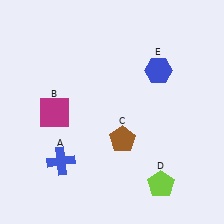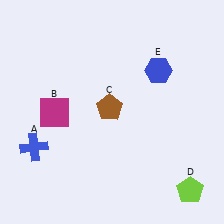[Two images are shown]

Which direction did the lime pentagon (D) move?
The lime pentagon (D) moved right.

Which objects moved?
The objects that moved are: the blue cross (A), the brown pentagon (C), the lime pentagon (D).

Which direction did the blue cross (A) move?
The blue cross (A) moved left.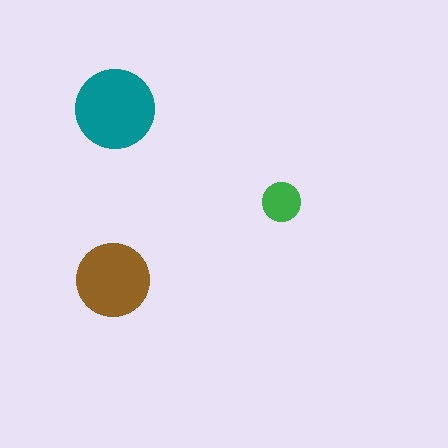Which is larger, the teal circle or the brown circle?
The teal one.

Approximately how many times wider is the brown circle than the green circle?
About 2 times wider.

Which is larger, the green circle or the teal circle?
The teal one.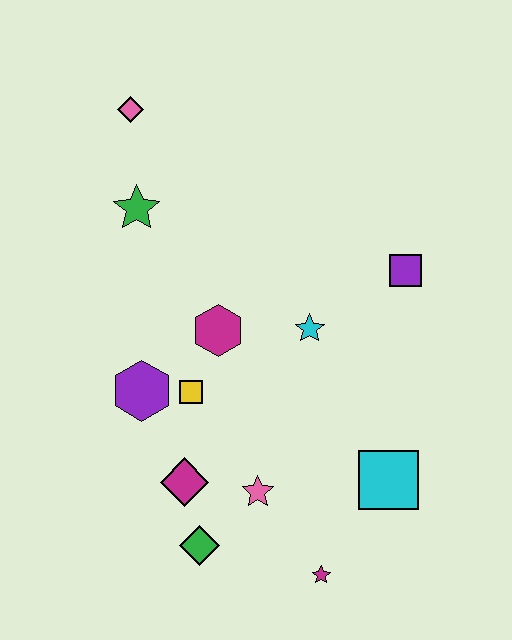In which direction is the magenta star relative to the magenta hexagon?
The magenta star is below the magenta hexagon.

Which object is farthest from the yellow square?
The pink diamond is farthest from the yellow square.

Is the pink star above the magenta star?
Yes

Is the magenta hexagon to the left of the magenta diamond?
No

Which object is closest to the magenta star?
The pink star is closest to the magenta star.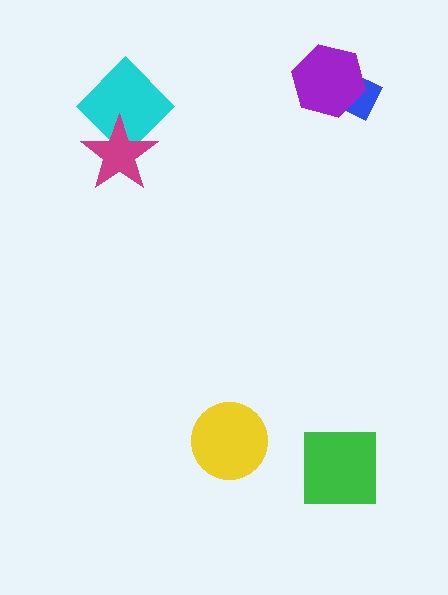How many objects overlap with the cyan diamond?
1 object overlaps with the cyan diamond.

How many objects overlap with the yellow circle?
0 objects overlap with the yellow circle.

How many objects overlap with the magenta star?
1 object overlaps with the magenta star.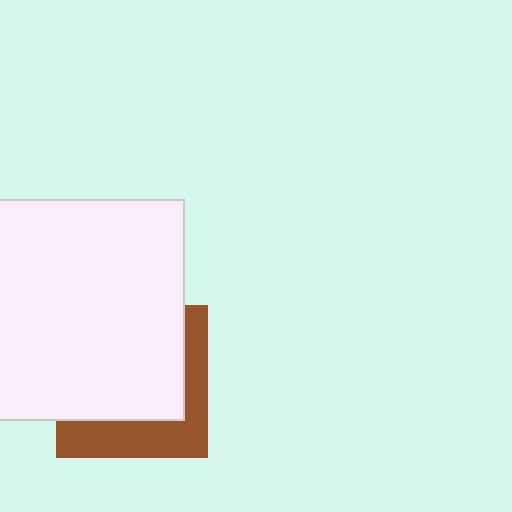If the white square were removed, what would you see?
You would see the complete brown square.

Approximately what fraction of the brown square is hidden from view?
Roughly 65% of the brown square is hidden behind the white square.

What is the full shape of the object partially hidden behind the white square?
The partially hidden object is a brown square.